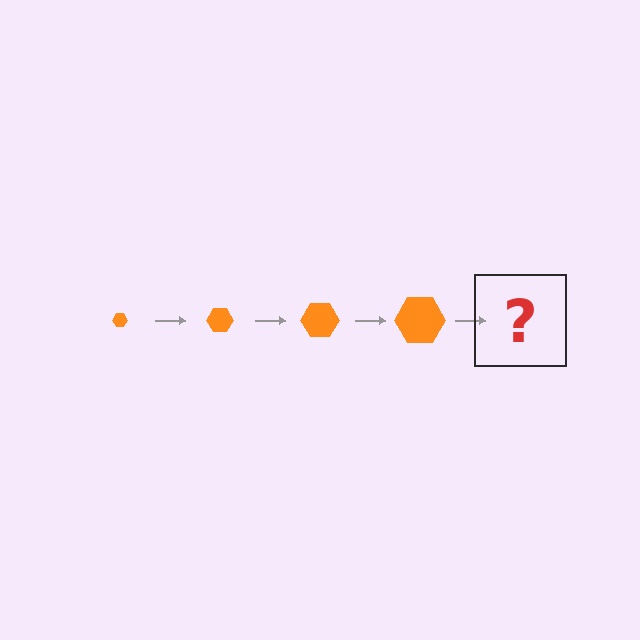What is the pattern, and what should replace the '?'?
The pattern is that the hexagon gets progressively larger each step. The '?' should be an orange hexagon, larger than the previous one.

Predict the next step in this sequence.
The next step is an orange hexagon, larger than the previous one.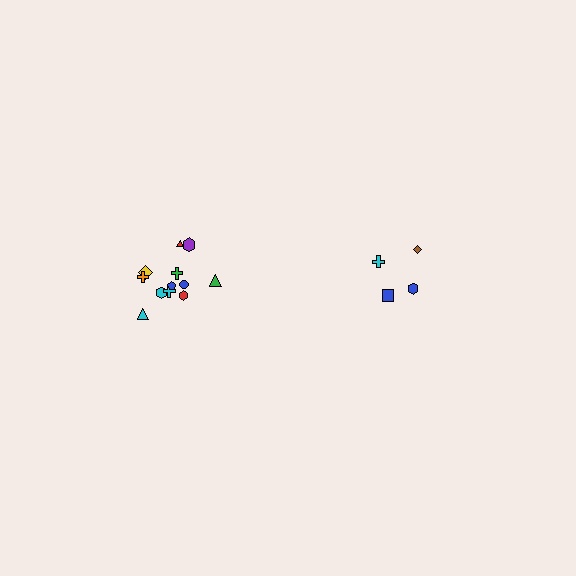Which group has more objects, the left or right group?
The left group.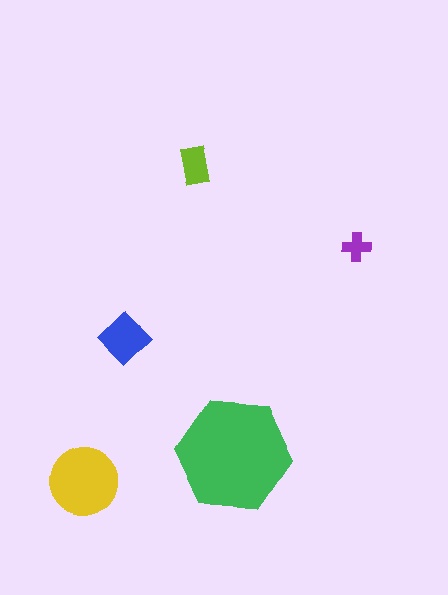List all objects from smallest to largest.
The purple cross, the lime rectangle, the blue diamond, the yellow circle, the green hexagon.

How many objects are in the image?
There are 5 objects in the image.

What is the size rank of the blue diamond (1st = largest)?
3rd.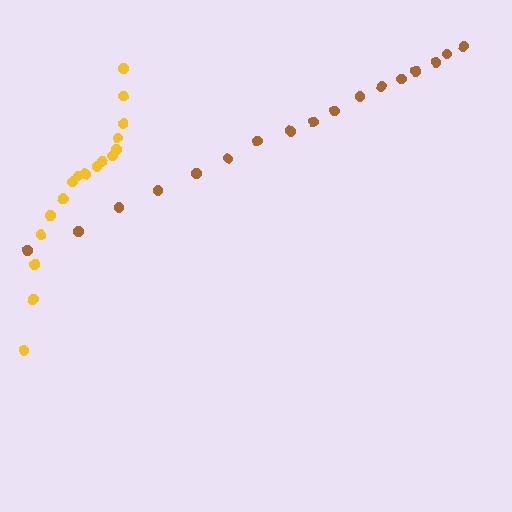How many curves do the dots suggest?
There are 2 distinct paths.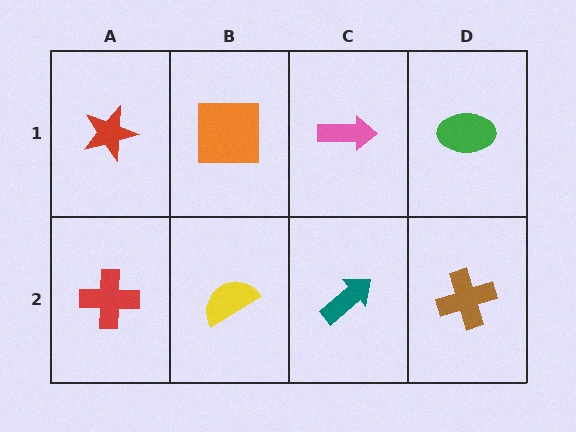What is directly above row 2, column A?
A red star.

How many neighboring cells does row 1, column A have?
2.